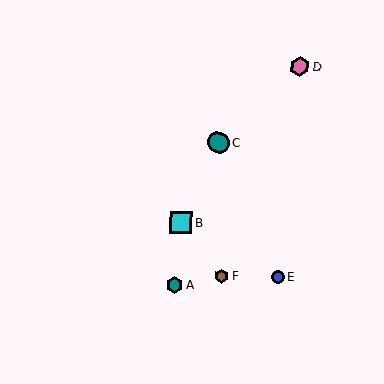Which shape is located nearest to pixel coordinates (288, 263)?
The blue circle (labeled E) at (278, 277) is nearest to that location.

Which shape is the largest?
The cyan square (labeled B) is the largest.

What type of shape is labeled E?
Shape E is a blue circle.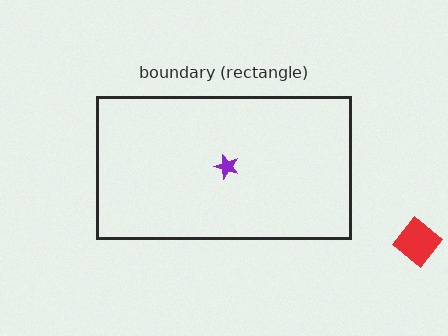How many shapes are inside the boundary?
1 inside, 1 outside.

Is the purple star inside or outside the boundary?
Inside.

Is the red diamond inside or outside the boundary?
Outside.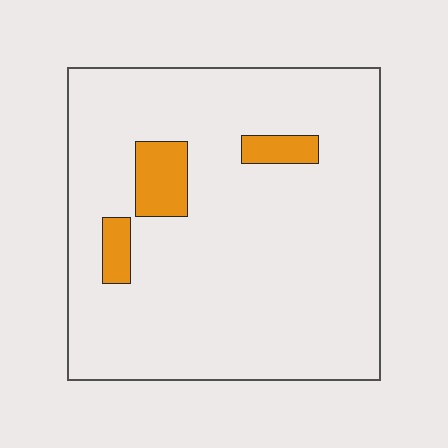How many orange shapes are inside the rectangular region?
3.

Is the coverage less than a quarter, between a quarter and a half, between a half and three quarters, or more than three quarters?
Less than a quarter.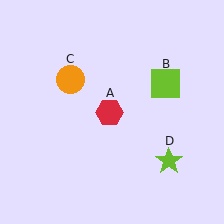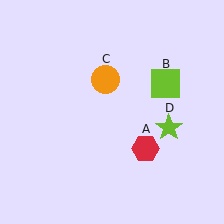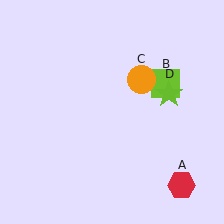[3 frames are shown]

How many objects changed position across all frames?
3 objects changed position: red hexagon (object A), orange circle (object C), lime star (object D).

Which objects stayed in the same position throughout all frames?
Lime square (object B) remained stationary.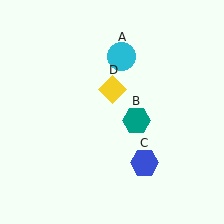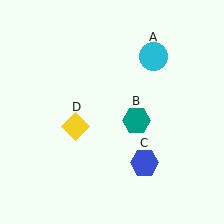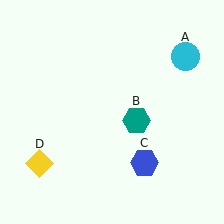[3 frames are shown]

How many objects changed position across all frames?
2 objects changed position: cyan circle (object A), yellow diamond (object D).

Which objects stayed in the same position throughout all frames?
Teal hexagon (object B) and blue hexagon (object C) remained stationary.